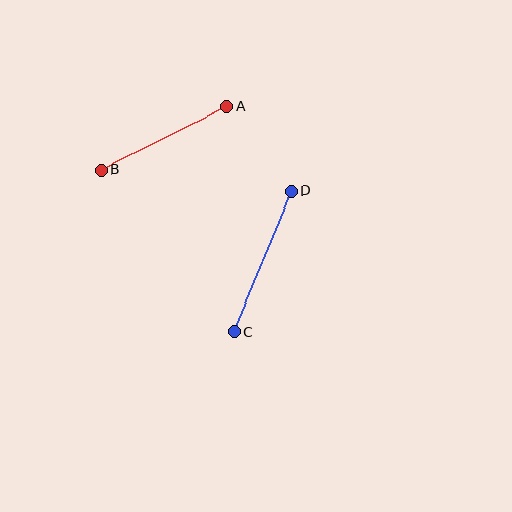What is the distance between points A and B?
The distance is approximately 141 pixels.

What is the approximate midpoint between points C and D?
The midpoint is at approximately (263, 261) pixels.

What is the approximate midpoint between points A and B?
The midpoint is at approximately (164, 138) pixels.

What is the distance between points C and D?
The distance is approximately 152 pixels.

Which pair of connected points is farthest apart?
Points C and D are farthest apart.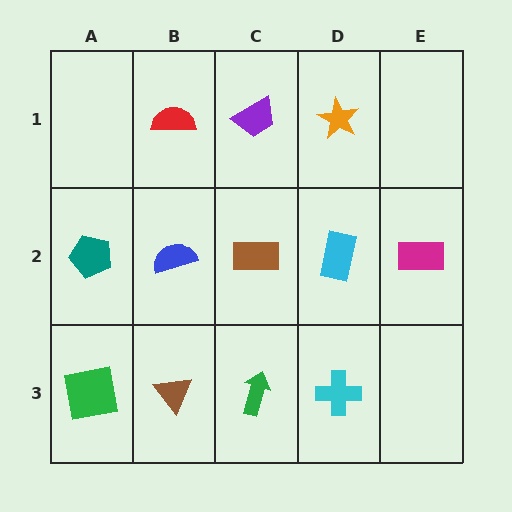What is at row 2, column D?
A cyan rectangle.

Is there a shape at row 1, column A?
No, that cell is empty.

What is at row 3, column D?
A cyan cross.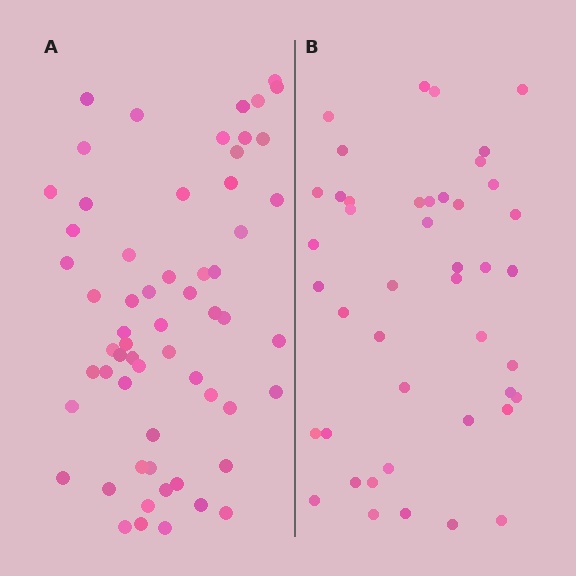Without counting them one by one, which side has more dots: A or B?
Region A (the left region) has more dots.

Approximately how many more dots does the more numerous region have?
Region A has approximately 15 more dots than region B.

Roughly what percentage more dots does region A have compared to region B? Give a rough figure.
About 35% more.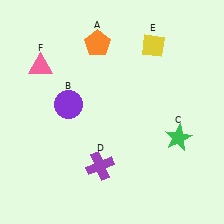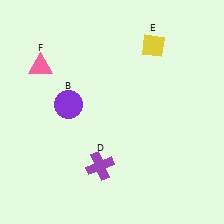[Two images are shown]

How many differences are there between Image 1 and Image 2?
There are 2 differences between the two images.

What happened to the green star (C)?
The green star (C) was removed in Image 2. It was in the bottom-right area of Image 1.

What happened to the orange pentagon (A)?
The orange pentagon (A) was removed in Image 2. It was in the top-left area of Image 1.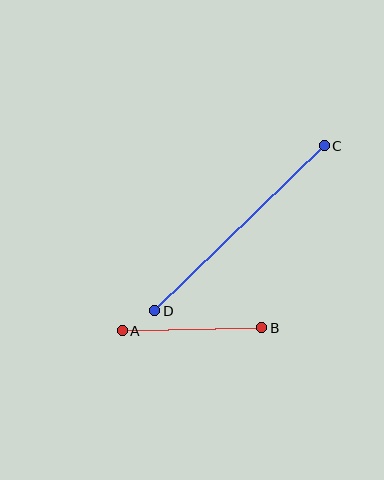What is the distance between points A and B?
The distance is approximately 139 pixels.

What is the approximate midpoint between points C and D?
The midpoint is at approximately (239, 228) pixels.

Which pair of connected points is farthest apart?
Points C and D are farthest apart.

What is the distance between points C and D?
The distance is approximately 237 pixels.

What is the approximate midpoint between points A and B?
The midpoint is at approximately (192, 329) pixels.